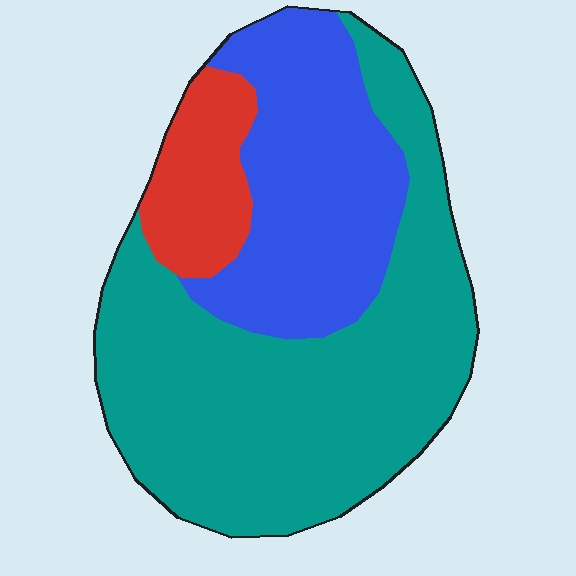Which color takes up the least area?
Red, at roughly 10%.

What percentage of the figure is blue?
Blue takes up about one third (1/3) of the figure.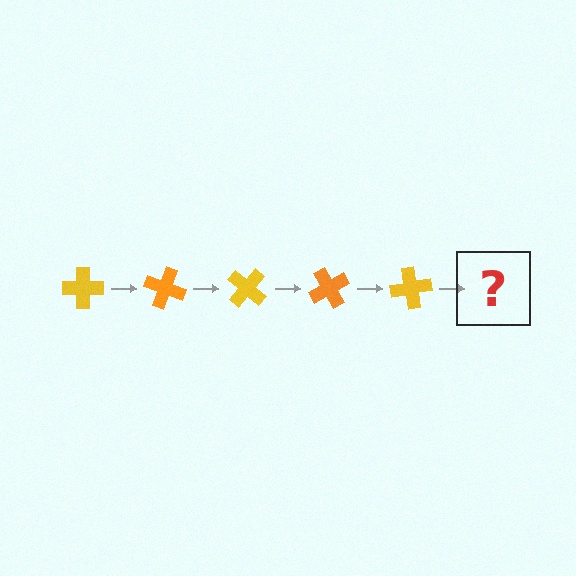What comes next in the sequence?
The next element should be an orange cross, rotated 100 degrees from the start.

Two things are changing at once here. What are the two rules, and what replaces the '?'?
The two rules are that it rotates 20 degrees each step and the color cycles through yellow and orange. The '?' should be an orange cross, rotated 100 degrees from the start.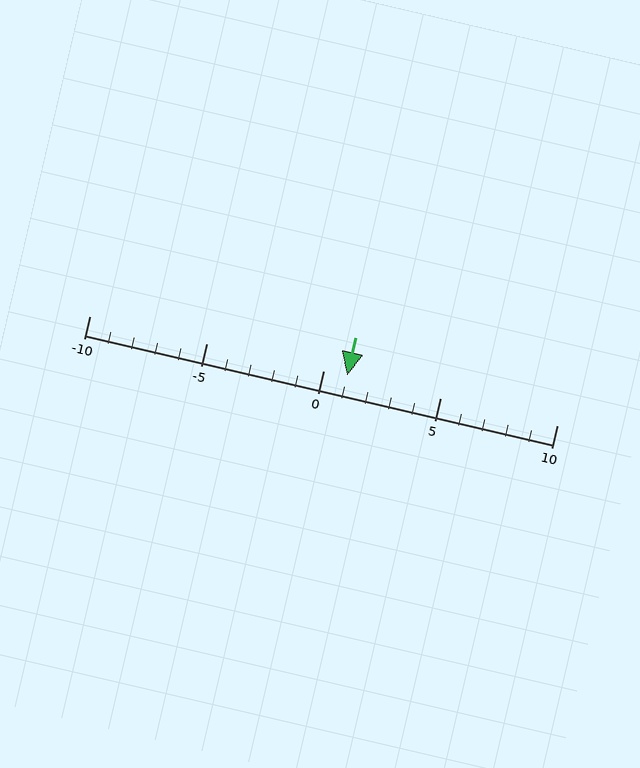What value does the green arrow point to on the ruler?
The green arrow points to approximately 1.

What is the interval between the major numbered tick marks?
The major tick marks are spaced 5 units apart.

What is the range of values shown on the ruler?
The ruler shows values from -10 to 10.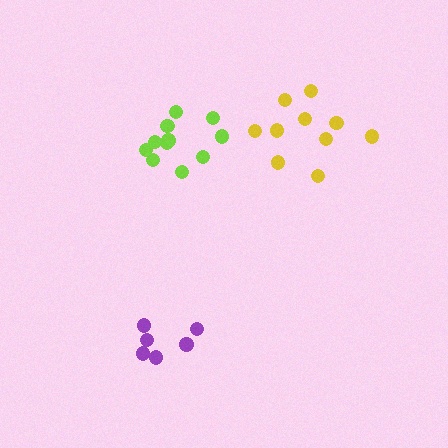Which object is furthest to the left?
The purple cluster is leftmost.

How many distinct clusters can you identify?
There are 3 distinct clusters.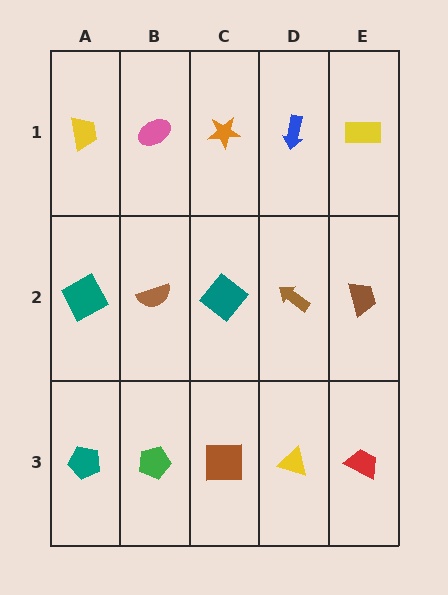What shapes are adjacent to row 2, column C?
An orange star (row 1, column C), a brown square (row 3, column C), a brown semicircle (row 2, column B), a brown arrow (row 2, column D).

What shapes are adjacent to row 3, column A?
A teal square (row 2, column A), a green pentagon (row 3, column B).